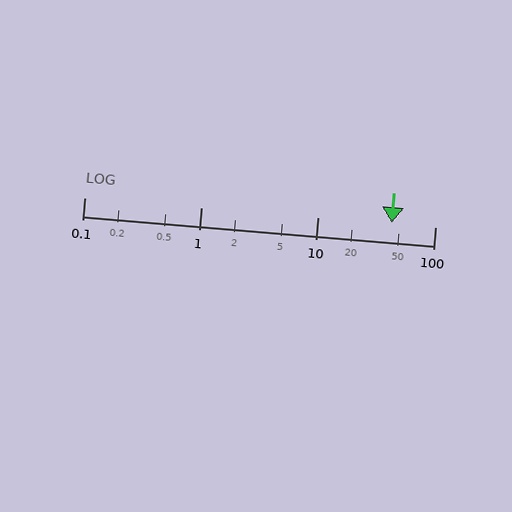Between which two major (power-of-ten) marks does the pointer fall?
The pointer is between 10 and 100.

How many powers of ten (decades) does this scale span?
The scale spans 3 decades, from 0.1 to 100.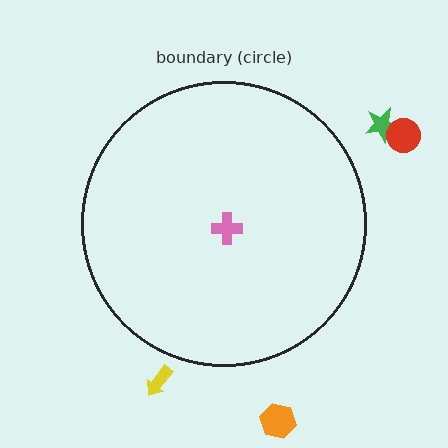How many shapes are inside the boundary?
1 inside, 4 outside.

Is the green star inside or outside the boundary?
Outside.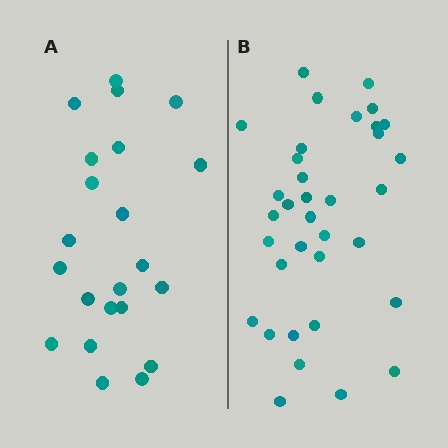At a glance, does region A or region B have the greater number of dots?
Region B (the right region) has more dots.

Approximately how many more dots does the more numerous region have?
Region B has approximately 15 more dots than region A.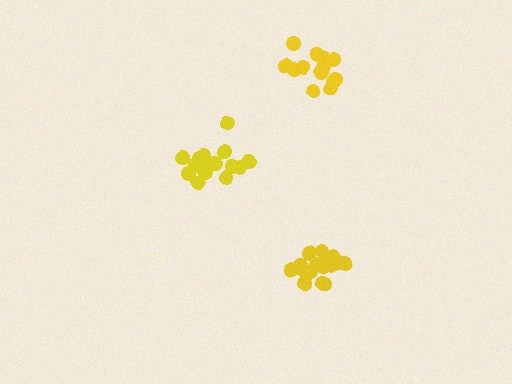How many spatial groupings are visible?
There are 3 spatial groupings.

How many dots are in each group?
Group 1: 15 dots, Group 2: 17 dots, Group 3: 13 dots (45 total).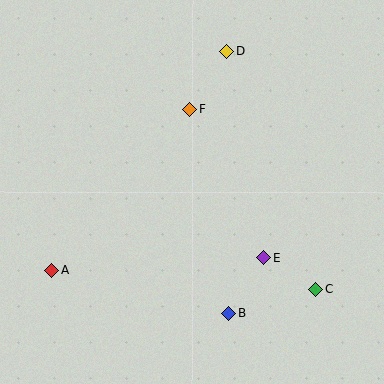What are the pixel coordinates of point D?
Point D is at (227, 51).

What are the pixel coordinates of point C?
Point C is at (316, 290).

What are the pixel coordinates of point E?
Point E is at (264, 258).